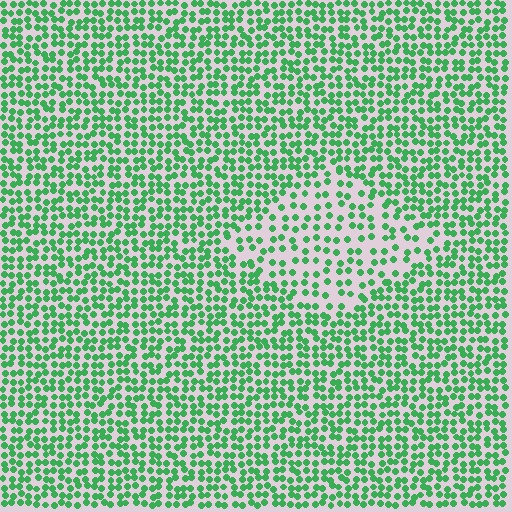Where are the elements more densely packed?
The elements are more densely packed outside the diamond boundary.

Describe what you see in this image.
The image contains small green elements arranged at two different densities. A diamond-shaped region is visible where the elements are less densely packed than the surrounding area.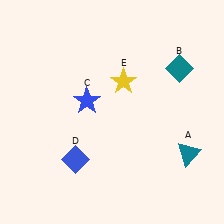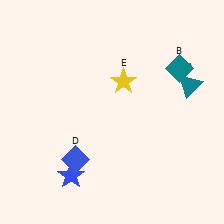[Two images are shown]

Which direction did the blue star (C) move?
The blue star (C) moved down.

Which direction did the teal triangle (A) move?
The teal triangle (A) moved up.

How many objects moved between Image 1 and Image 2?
2 objects moved between the two images.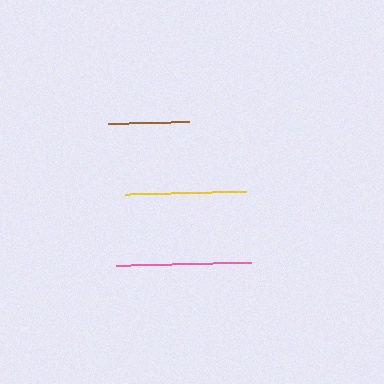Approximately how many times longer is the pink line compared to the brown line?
The pink line is approximately 1.7 times the length of the brown line.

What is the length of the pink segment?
The pink segment is approximately 135 pixels long.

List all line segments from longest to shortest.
From longest to shortest: pink, yellow, brown.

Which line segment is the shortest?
The brown line is the shortest at approximately 81 pixels.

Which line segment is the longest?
The pink line is the longest at approximately 135 pixels.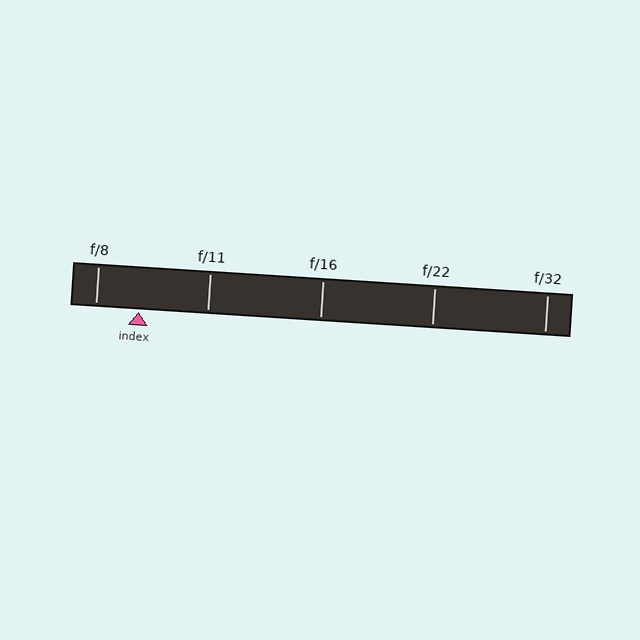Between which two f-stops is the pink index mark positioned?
The index mark is between f/8 and f/11.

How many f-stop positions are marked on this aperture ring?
There are 5 f-stop positions marked.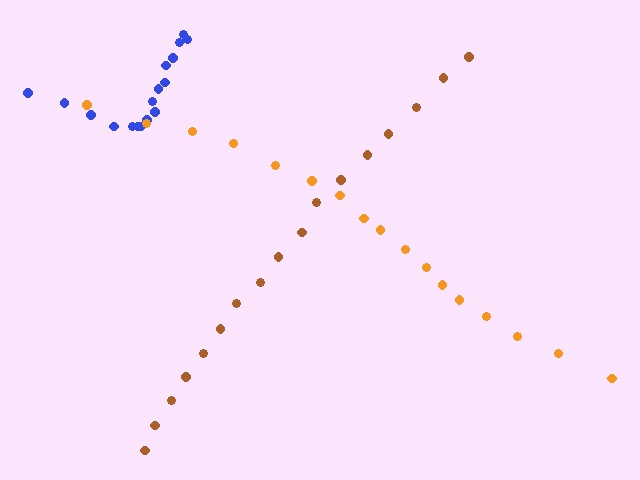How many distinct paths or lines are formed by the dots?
There are 3 distinct paths.